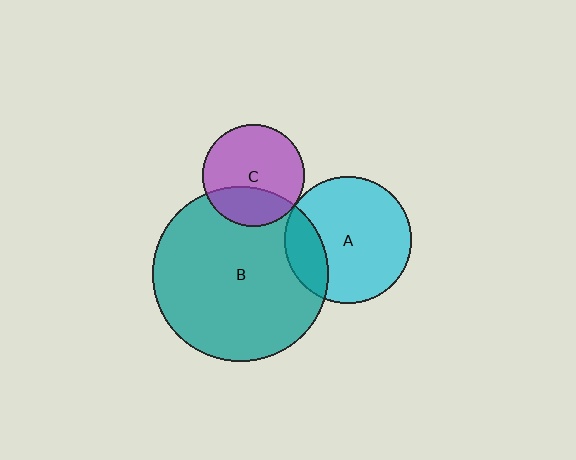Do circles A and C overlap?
Yes.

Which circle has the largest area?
Circle B (teal).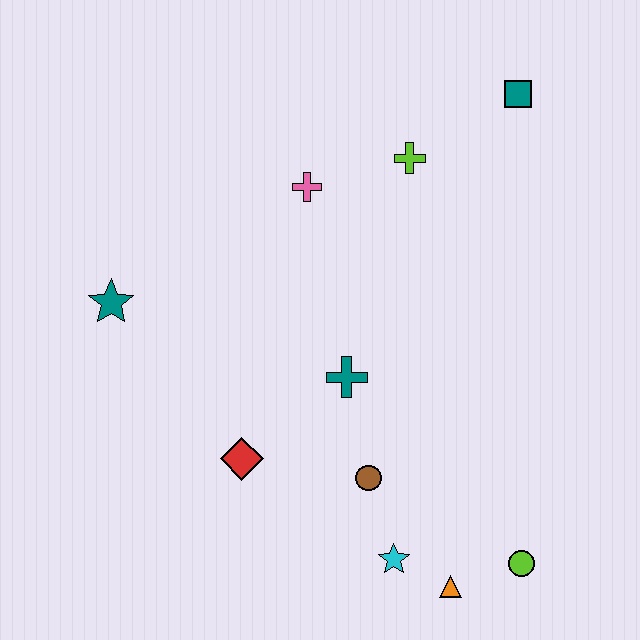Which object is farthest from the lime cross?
The orange triangle is farthest from the lime cross.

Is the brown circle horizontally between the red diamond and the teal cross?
No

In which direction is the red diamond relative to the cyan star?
The red diamond is to the left of the cyan star.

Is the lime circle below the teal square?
Yes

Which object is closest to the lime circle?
The orange triangle is closest to the lime circle.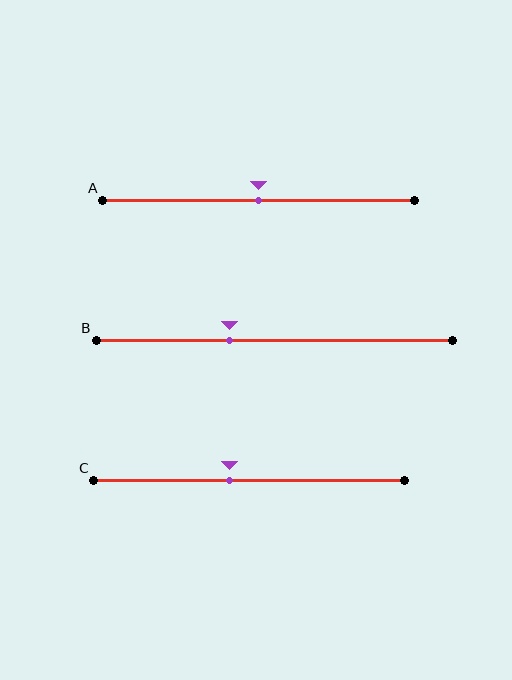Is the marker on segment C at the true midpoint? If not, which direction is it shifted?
No, the marker on segment C is shifted to the left by about 6% of the segment length.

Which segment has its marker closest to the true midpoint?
Segment A has its marker closest to the true midpoint.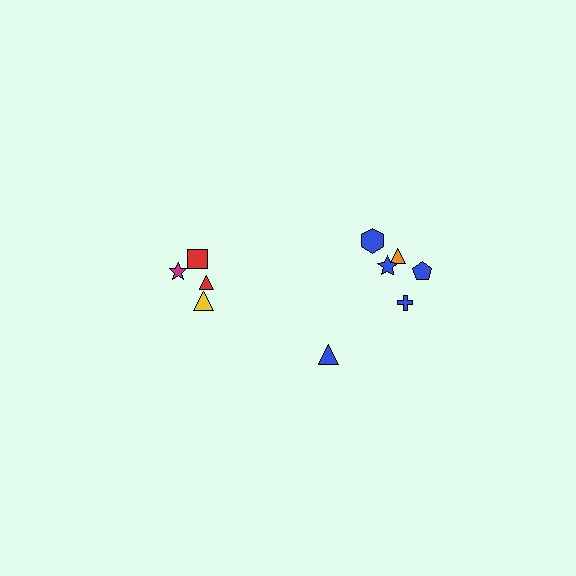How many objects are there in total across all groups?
There are 10 objects.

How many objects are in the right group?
There are 6 objects.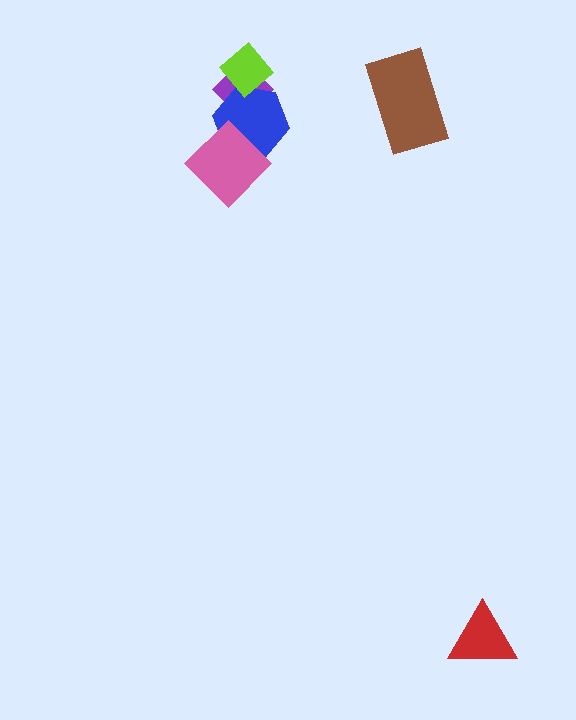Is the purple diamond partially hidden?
Yes, it is partially covered by another shape.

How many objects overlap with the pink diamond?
1 object overlaps with the pink diamond.